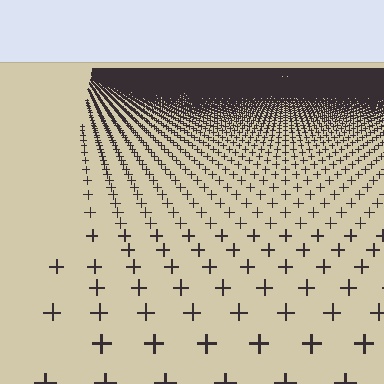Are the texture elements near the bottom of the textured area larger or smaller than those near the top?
Larger. Near the bottom, elements are closer to the viewer and appear at a bigger on-screen size.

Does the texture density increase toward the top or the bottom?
Density increases toward the top.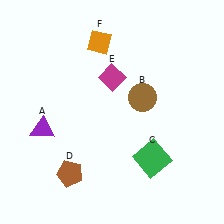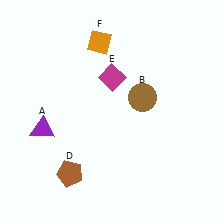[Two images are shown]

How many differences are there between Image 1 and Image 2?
There is 1 difference between the two images.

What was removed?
The green square (C) was removed in Image 2.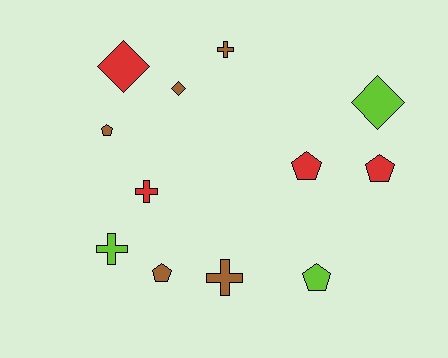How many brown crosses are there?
There are 2 brown crosses.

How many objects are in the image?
There are 12 objects.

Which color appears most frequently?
Brown, with 5 objects.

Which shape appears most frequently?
Pentagon, with 5 objects.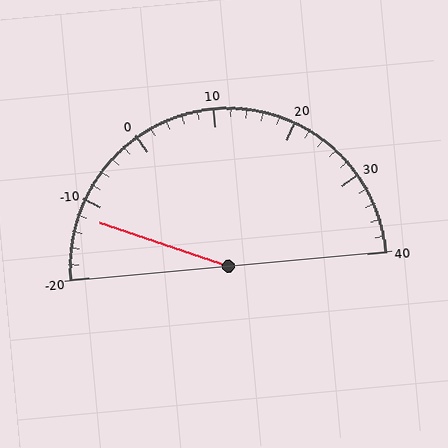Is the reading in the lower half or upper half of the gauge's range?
The reading is in the lower half of the range (-20 to 40).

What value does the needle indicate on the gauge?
The needle indicates approximately -12.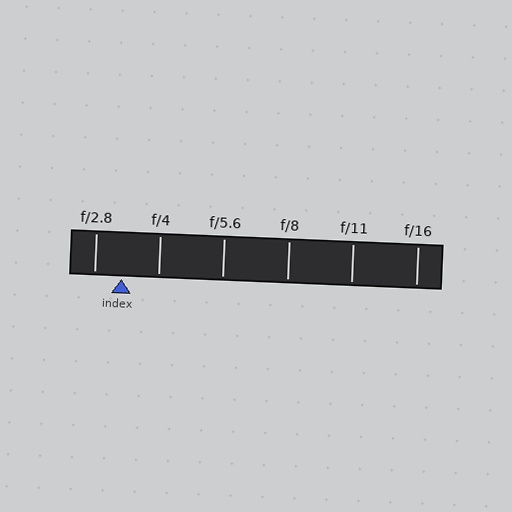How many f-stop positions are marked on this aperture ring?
There are 6 f-stop positions marked.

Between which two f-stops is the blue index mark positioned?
The index mark is between f/2.8 and f/4.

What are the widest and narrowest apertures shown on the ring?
The widest aperture shown is f/2.8 and the narrowest is f/16.